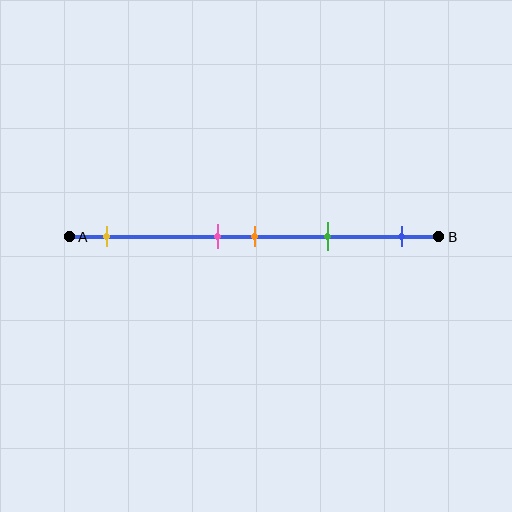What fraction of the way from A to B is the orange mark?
The orange mark is approximately 50% (0.5) of the way from A to B.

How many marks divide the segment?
There are 5 marks dividing the segment.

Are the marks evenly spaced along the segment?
No, the marks are not evenly spaced.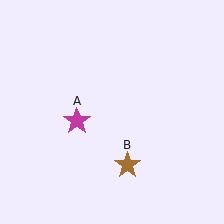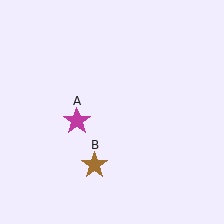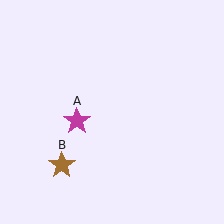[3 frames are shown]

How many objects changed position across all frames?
1 object changed position: brown star (object B).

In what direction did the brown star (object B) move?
The brown star (object B) moved left.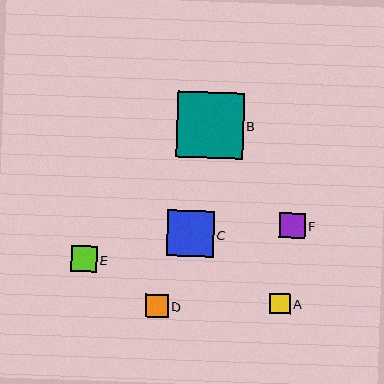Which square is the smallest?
Square A is the smallest with a size of approximately 20 pixels.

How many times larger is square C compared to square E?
Square C is approximately 1.8 times the size of square E.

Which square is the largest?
Square B is the largest with a size of approximately 66 pixels.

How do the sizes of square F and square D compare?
Square F and square D are approximately the same size.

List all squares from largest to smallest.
From largest to smallest: B, C, E, F, D, A.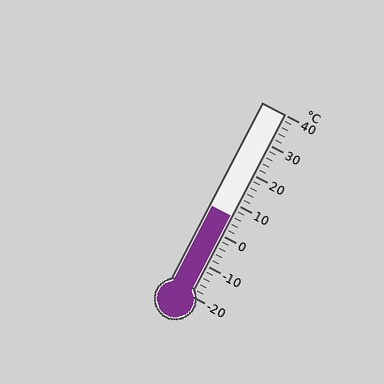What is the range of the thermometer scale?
The thermometer scale ranges from -20°C to 40°C.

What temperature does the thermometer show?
The thermometer shows approximately 6°C.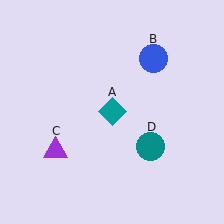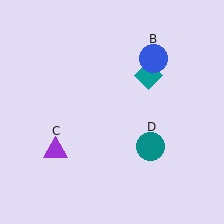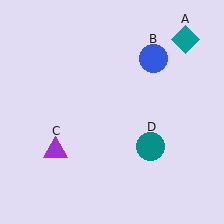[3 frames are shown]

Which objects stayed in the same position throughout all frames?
Blue circle (object B) and purple triangle (object C) and teal circle (object D) remained stationary.